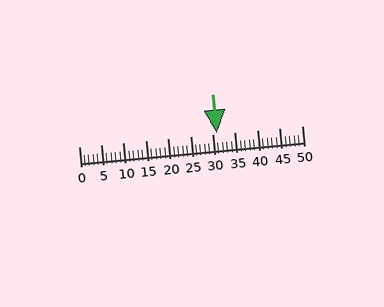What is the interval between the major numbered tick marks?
The major tick marks are spaced 5 units apart.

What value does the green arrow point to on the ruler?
The green arrow points to approximately 31.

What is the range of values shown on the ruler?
The ruler shows values from 0 to 50.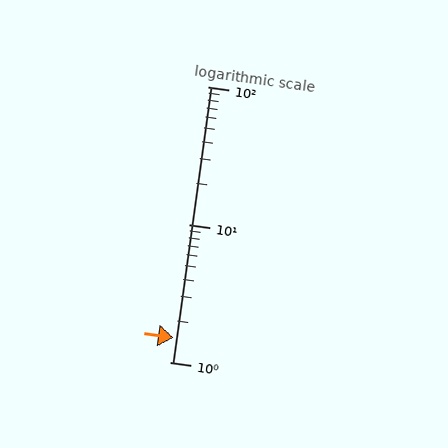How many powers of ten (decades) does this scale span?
The scale spans 2 decades, from 1 to 100.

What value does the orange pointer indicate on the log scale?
The pointer indicates approximately 1.5.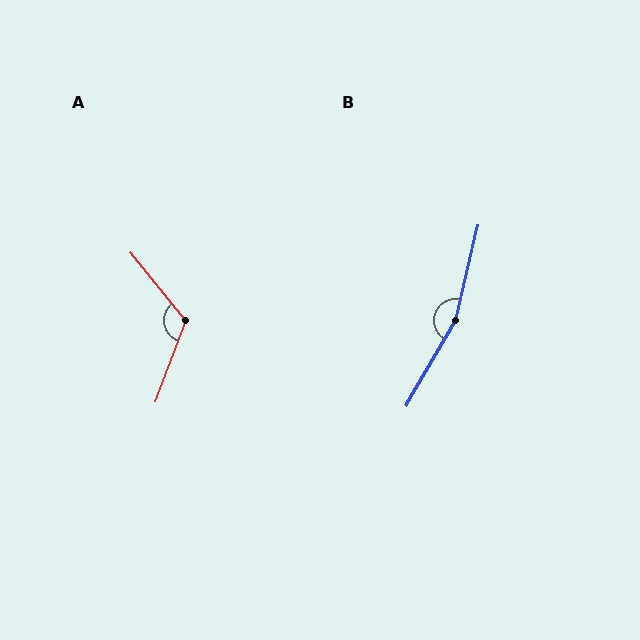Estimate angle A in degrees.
Approximately 121 degrees.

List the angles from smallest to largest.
A (121°), B (163°).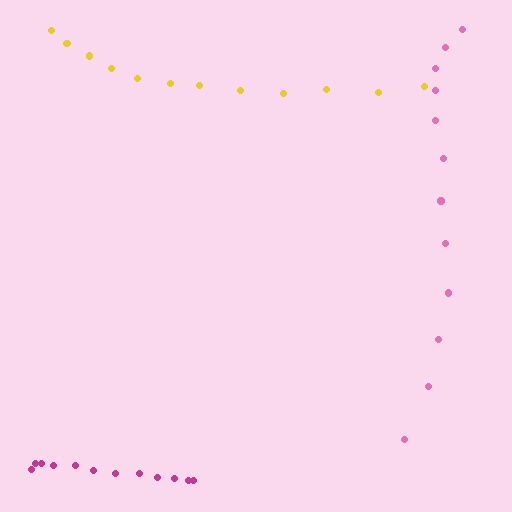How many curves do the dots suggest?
There are 3 distinct paths.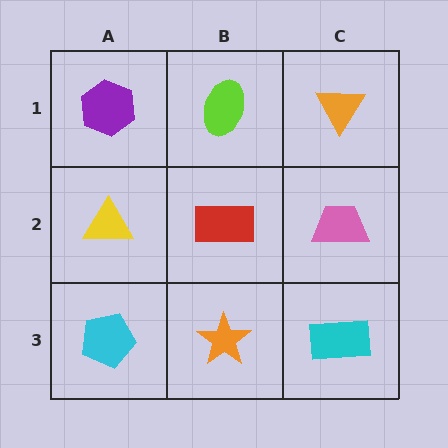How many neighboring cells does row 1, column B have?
3.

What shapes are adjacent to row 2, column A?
A purple hexagon (row 1, column A), a cyan pentagon (row 3, column A), a red rectangle (row 2, column B).